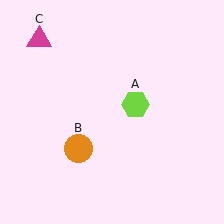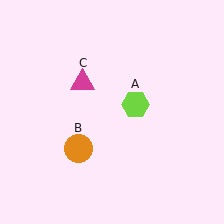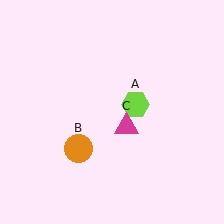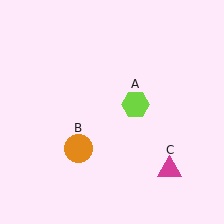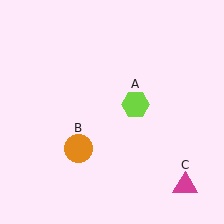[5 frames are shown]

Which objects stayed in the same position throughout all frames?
Lime hexagon (object A) and orange circle (object B) remained stationary.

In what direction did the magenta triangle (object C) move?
The magenta triangle (object C) moved down and to the right.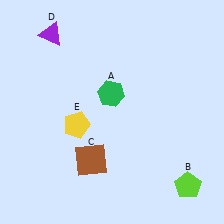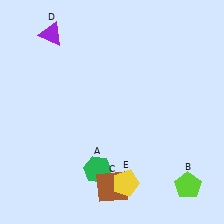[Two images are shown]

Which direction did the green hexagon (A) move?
The green hexagon (A) moved down.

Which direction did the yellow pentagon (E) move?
The yellow pentagon (E) moved down.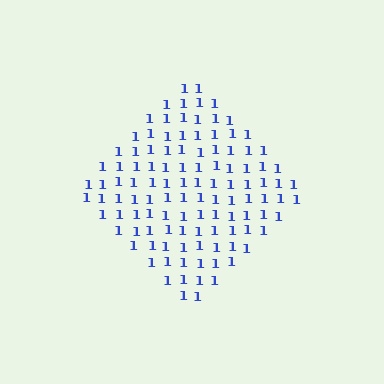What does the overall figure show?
The overall figure shows a diamond.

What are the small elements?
The small elements are digit 1's.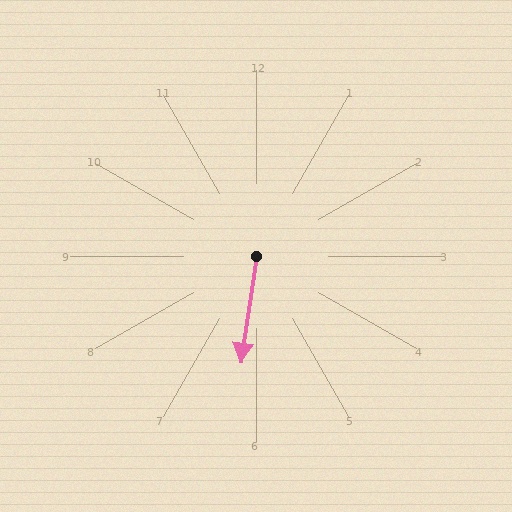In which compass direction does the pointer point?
South.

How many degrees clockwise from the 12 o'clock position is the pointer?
Approximately 188 degrees.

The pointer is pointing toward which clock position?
Roughly 6 o'clock.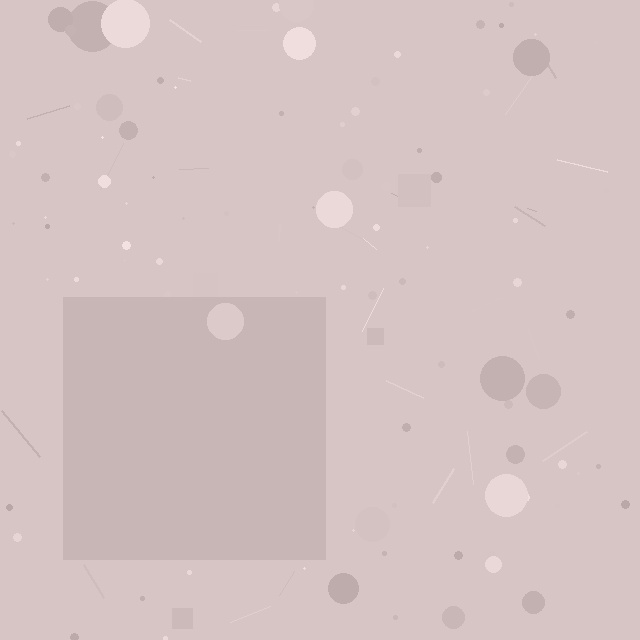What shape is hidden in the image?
A square is hidden in the image.